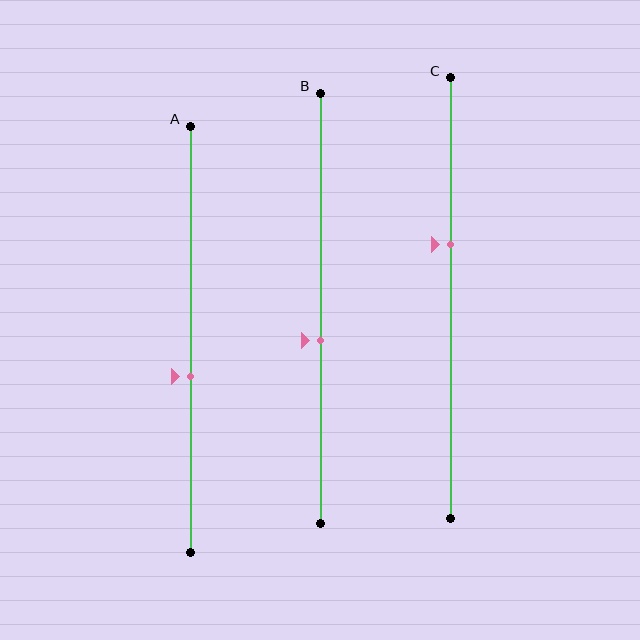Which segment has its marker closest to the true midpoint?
Segment B has its marker closest to the true midpoint.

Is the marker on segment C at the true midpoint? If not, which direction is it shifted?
No, the marker on segment C is shifted upward by about 12% of the segment length.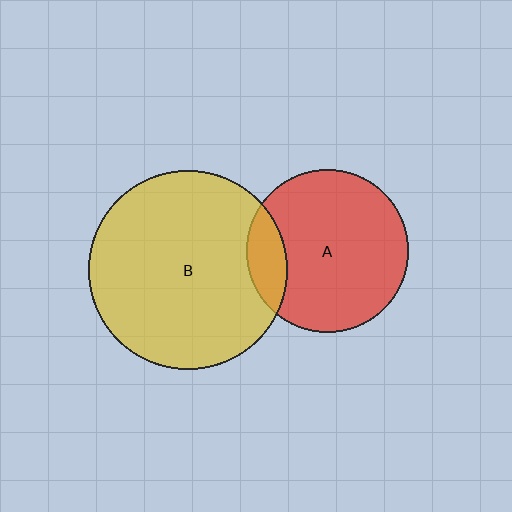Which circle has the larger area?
Circle B (yellow).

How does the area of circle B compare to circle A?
Approximately 1.5 times.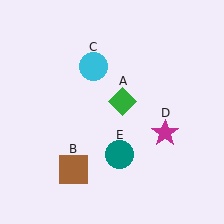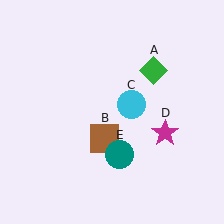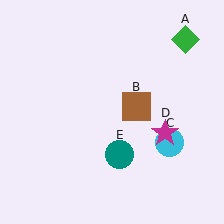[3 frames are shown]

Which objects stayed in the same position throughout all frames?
Magenta star (object D) and teal circle (object E) remained stationary.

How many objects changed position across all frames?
3 objects changed position: green diamond (object A), brown square (object B), cyan circle (object C).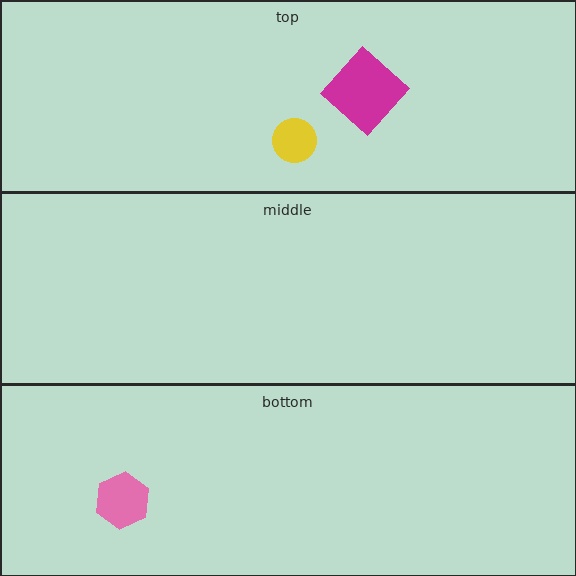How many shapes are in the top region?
2.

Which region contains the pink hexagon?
The bottom region.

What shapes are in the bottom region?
The pink hexagon.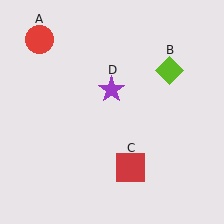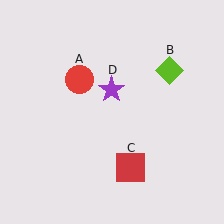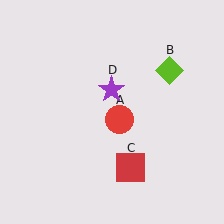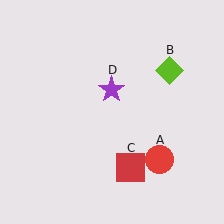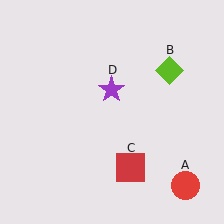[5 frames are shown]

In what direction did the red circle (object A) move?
The red circle (object A) moved down and to the right.